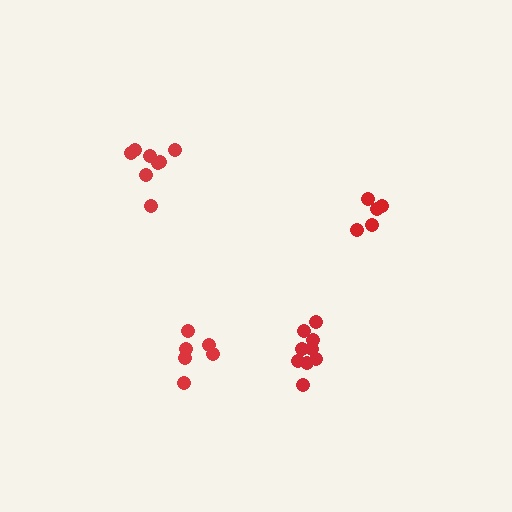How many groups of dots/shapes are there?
There are 4 groups.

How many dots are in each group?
Group 1: 5 dots, Group 2: 9 dots, Group 3: 6 dots, Group 4: 8 dots (28 total).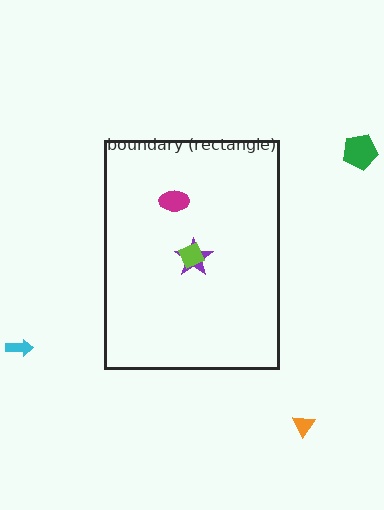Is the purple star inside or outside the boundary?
Inside.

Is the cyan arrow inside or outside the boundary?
Outside.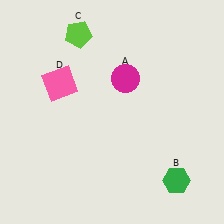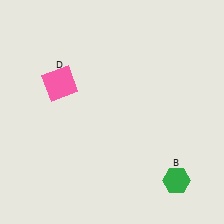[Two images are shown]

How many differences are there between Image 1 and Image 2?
There are 2 differences between the two images.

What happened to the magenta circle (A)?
The magenta circle (A) was removed in Image 2. It was in the top-right area of Image 1.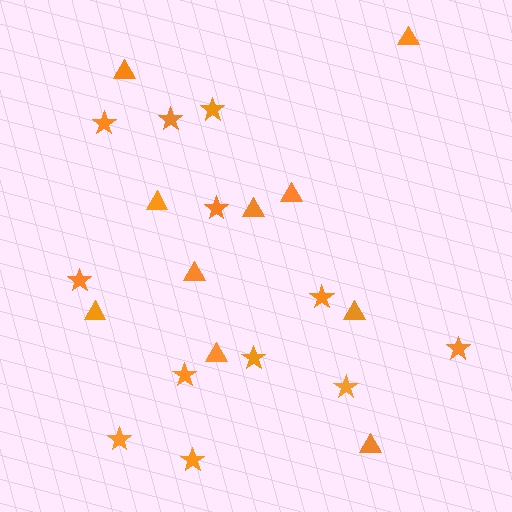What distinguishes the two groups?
There are 2 groups: one group of stars (12) and one group of triangles (10).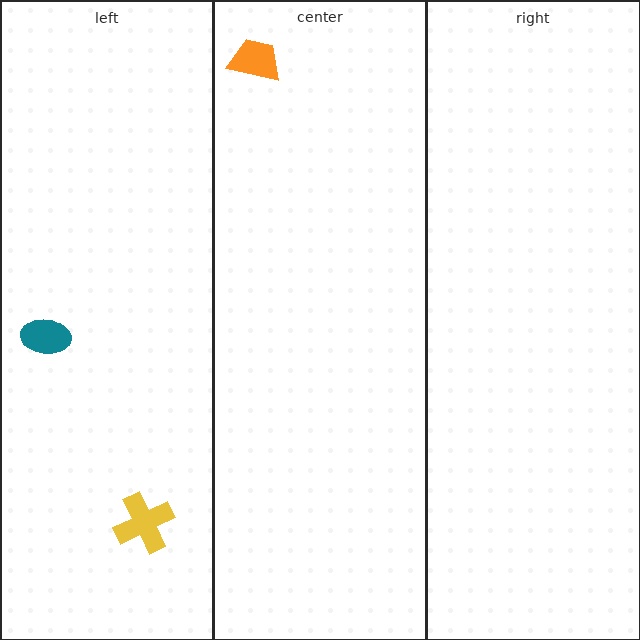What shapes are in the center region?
The orange trapezoid.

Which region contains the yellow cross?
The left region.